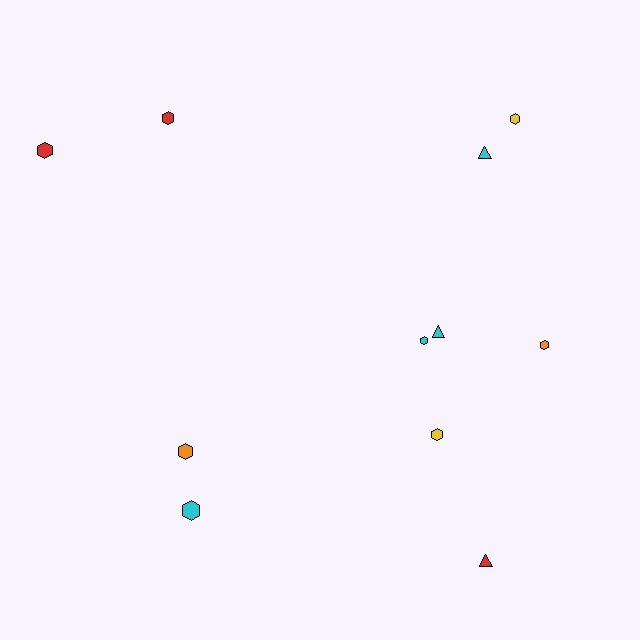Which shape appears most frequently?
Hexagon, with 8 objects.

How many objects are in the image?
There are 11 objects.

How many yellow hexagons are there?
There are 2 yellow hexagons.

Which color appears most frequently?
Cyan, with 4 objects.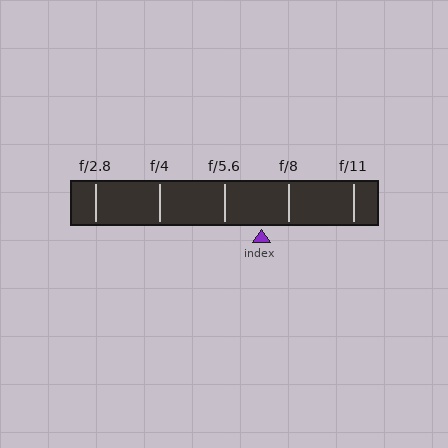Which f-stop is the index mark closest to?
The index mark is closest to f/8.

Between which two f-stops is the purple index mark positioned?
The index mark is between f/5.6 and f/8.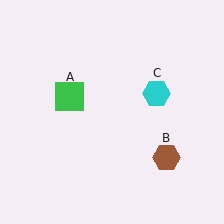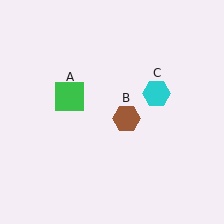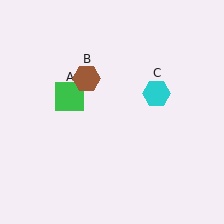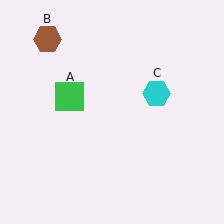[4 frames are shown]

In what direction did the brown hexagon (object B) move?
The brown hexagon (object B) moved up and to the left.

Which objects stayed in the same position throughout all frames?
Green square (object A) and cyan hexagon (object C) remained stationary.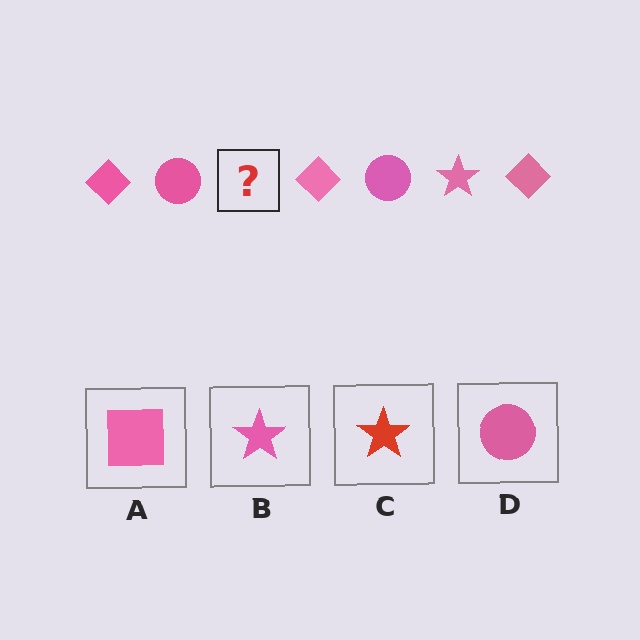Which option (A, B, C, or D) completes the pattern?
B.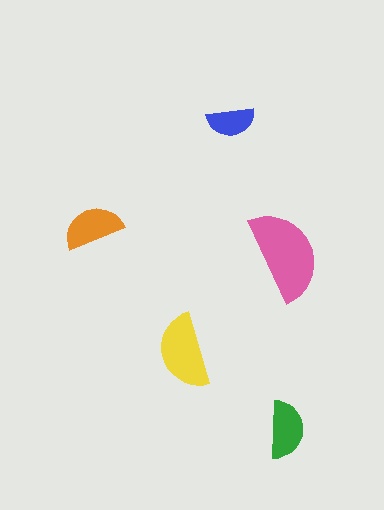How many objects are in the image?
There are 5 objects in the image.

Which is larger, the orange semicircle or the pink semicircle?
The pink one.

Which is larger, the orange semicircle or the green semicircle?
The orange one.